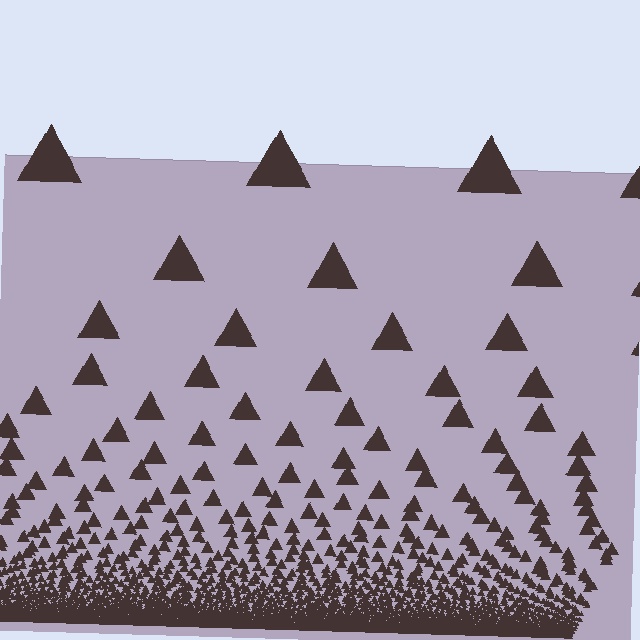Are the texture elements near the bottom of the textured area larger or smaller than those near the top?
Smaller. The gradient is inverted — elements near the bottom are smaller and denser.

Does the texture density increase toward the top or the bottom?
Density increases toward the bottom.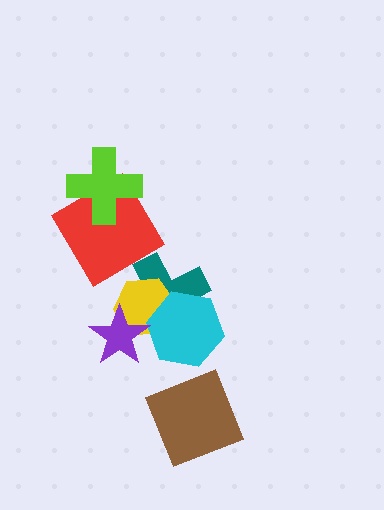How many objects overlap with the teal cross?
3 objects overlap with the teal cross.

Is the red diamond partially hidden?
Yes, it is partially covered by another shape.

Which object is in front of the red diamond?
The lime cross is in front of the red diamond.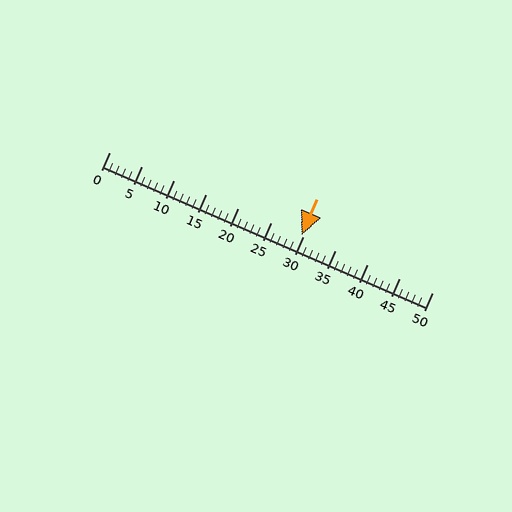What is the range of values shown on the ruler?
The ruler shows values from 0 to 50.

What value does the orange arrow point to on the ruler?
The orange arrow points to approximately 30.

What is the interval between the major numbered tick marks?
The major tick marks are spaced 5 units apart.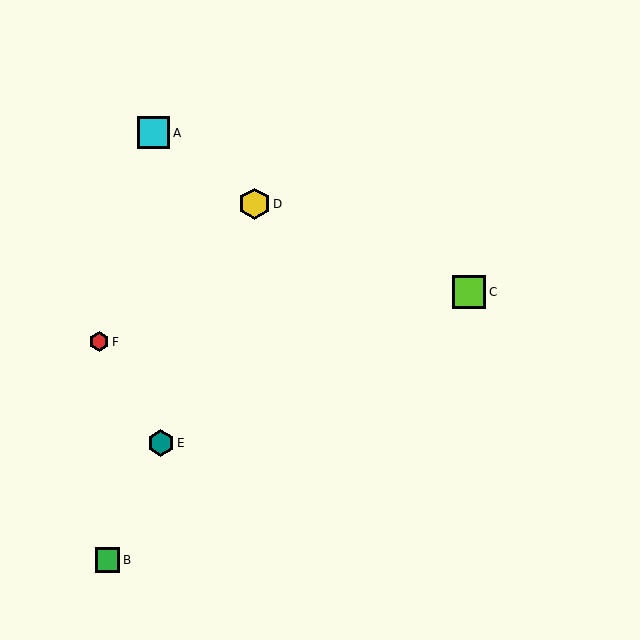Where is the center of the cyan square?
The center of the cyan square is at (153, 133).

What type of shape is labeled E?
Shape E is a teal hexagon.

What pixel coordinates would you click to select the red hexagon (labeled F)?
Click at (99, 342) to select the red hexagon F.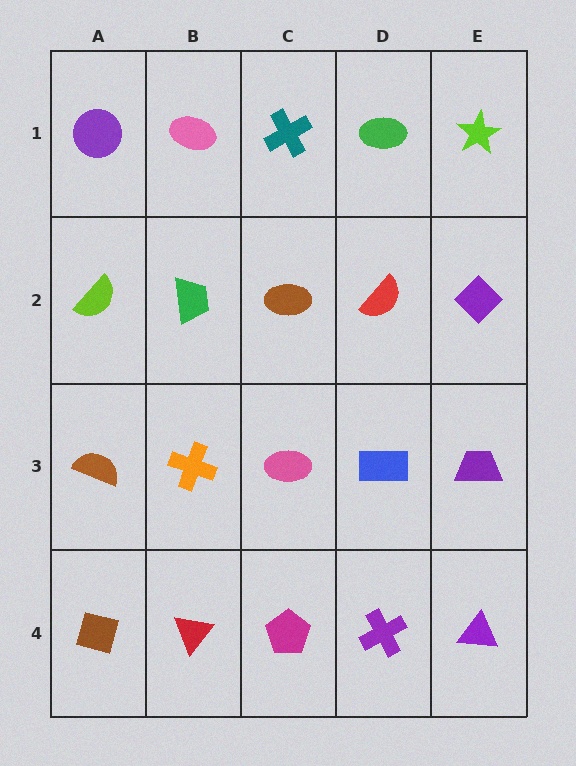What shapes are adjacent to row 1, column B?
A green trapezoid (row 2, column B), a purple circle (row 1, column A), a teal cross (row 1, column C).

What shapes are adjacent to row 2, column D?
A green ellipse (row 1, column D), a blue rectangle (row 3, column D), a brown ellipse (row 2, column C), a purple diamond (row 2, column E).